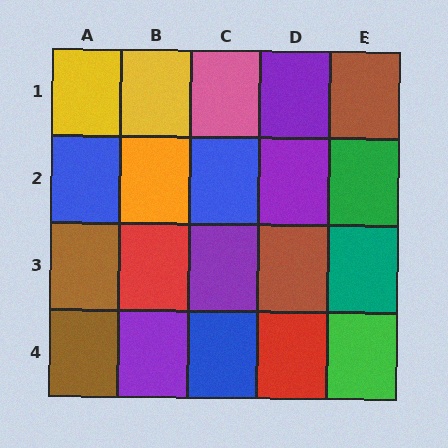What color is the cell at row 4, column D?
Red.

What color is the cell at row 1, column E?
Brown.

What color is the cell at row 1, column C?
Pink.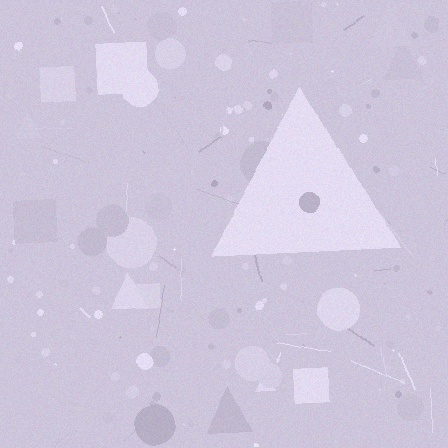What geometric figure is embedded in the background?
A triangle is embedded in the background.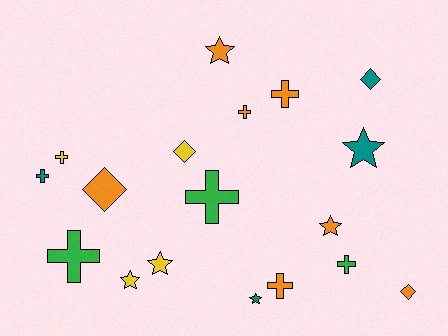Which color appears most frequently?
Orange, with 7 objects.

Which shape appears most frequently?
Cross, with 8 objects.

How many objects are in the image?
There are 18 objects.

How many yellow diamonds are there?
There is 1 yellow diamond.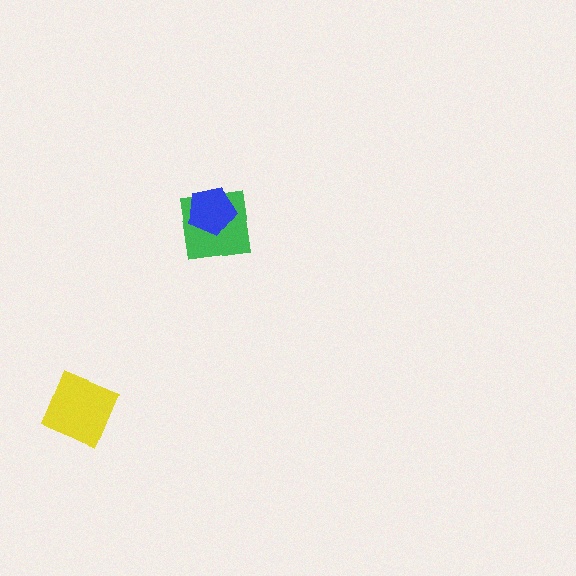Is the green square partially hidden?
Yes, it is partially covered by another shape.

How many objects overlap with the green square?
1 object overlaps with the green square.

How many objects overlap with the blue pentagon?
1 object overlaps with the blue pentagon.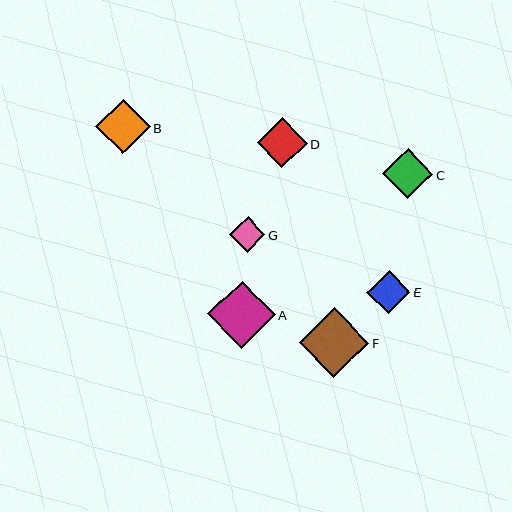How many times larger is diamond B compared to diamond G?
Diamond B is approximately 1.5 times the size of diamond G.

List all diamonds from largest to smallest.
From largest to smallest: F, A, B, C, D, E, G.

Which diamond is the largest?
Diamond F is the largest with a size of approximately 70 pixels.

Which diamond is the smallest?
Diamond G is the smallest with a size of approximately 35 pixels.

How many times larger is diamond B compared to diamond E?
Diamond B is approximately 1.3 times the size of diamond E.